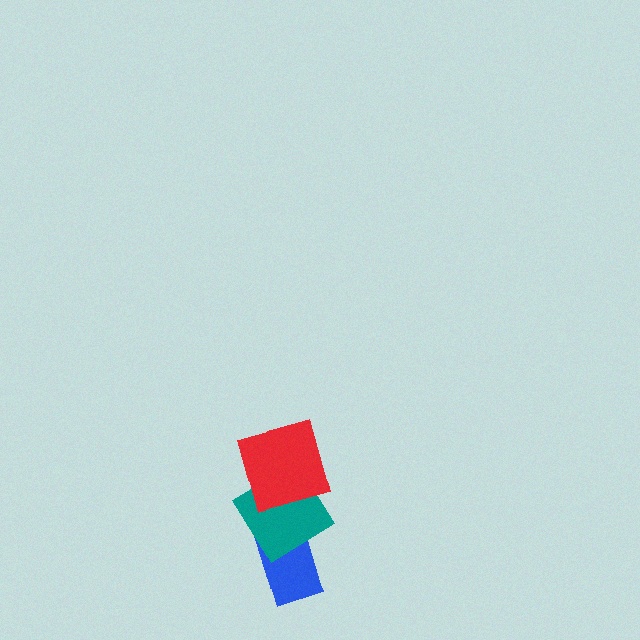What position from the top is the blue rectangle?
The blue rectangle is 3rd from the top.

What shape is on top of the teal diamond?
The red square is on top of the teal diamond.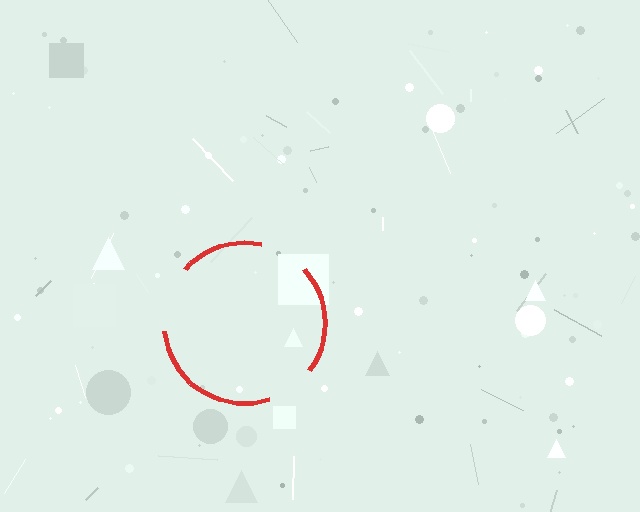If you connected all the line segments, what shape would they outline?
They would outline a circle.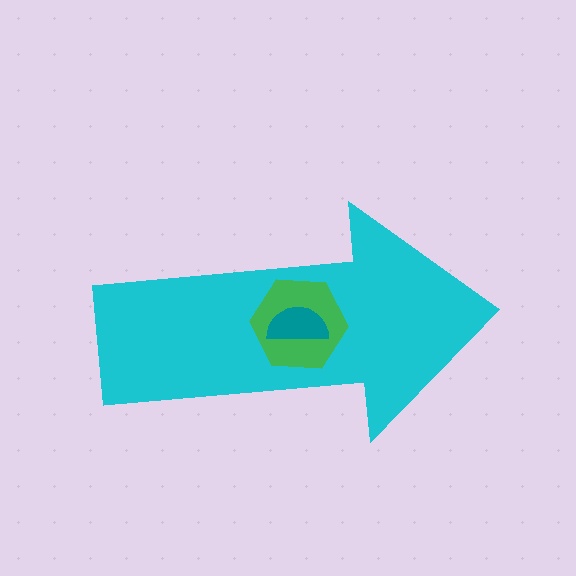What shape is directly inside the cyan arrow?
The green hexagon.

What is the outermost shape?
The cyan arrow.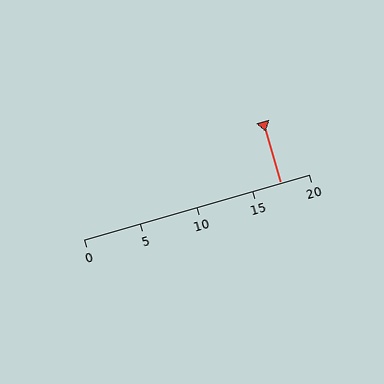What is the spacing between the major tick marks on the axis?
The major ticks are spaced 5 apart.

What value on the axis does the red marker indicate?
The marker indicates approximately 17.5.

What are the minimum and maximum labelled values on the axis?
The axis runs from 0 to 20.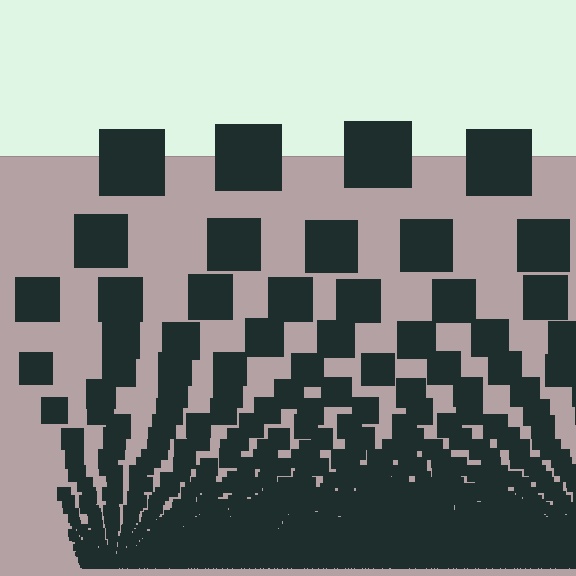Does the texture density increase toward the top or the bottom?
Density increases toward the bottom.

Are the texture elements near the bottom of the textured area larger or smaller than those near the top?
Smaller. The gradient is inverted — elements near the bottom are smaller and denser.